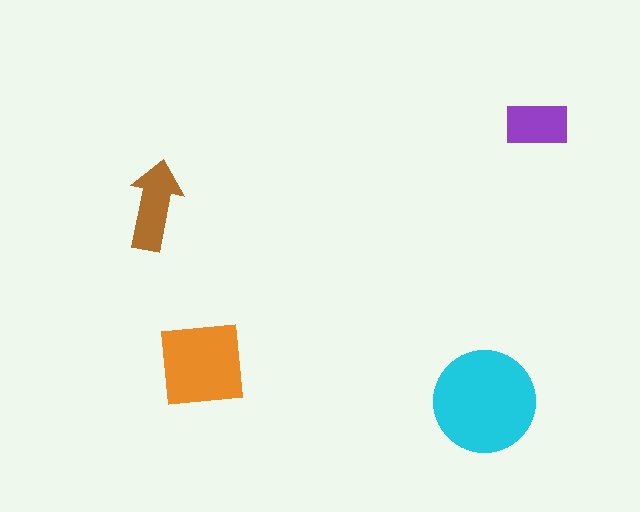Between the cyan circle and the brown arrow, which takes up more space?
The cyan circle.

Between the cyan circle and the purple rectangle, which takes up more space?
The cyan circle.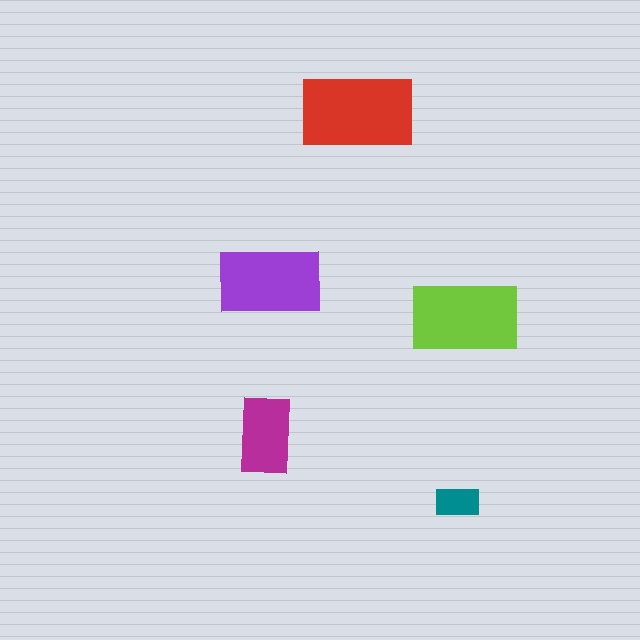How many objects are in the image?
There are 5 objects in the image.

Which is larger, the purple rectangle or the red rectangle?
The red one.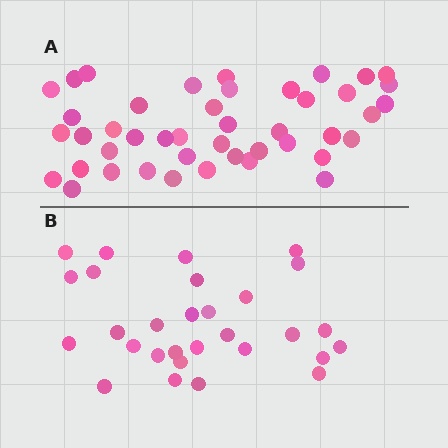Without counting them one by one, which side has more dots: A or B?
Region A (the top region) has more dots.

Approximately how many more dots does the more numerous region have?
Region A has approximately 15 more dots than region B.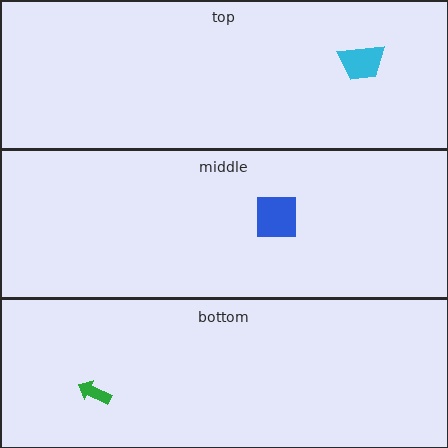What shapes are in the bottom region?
The green arrow.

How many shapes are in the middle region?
1.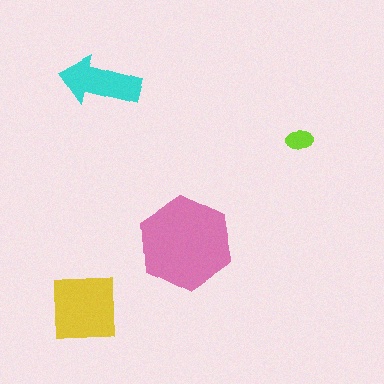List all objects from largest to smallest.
The pink hexagon, the yellow square, the cyan arrow, the lime ellipse.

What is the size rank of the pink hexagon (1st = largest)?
1st.